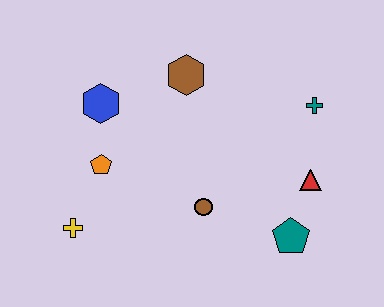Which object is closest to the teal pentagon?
The red triangle is closest to the teal pentagon.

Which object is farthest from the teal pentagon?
The blue hexagon is farthest from the teal pentagon.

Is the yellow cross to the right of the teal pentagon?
No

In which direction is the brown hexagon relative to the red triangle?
The brown hexagon is to the left of the red triangle.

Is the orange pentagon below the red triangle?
No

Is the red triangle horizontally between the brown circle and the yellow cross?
No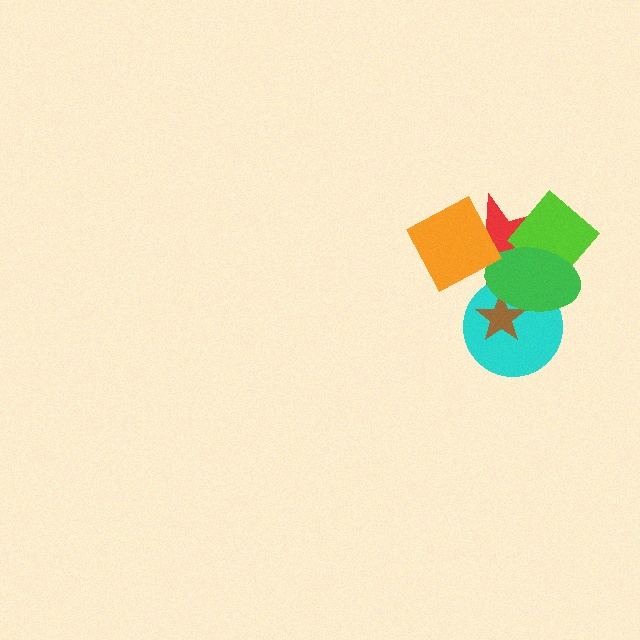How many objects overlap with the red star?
3 objects overlap with the red star.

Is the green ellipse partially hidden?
Yes, it is partially covered by another shape.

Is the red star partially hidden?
Yes, it is partially covered by another shape.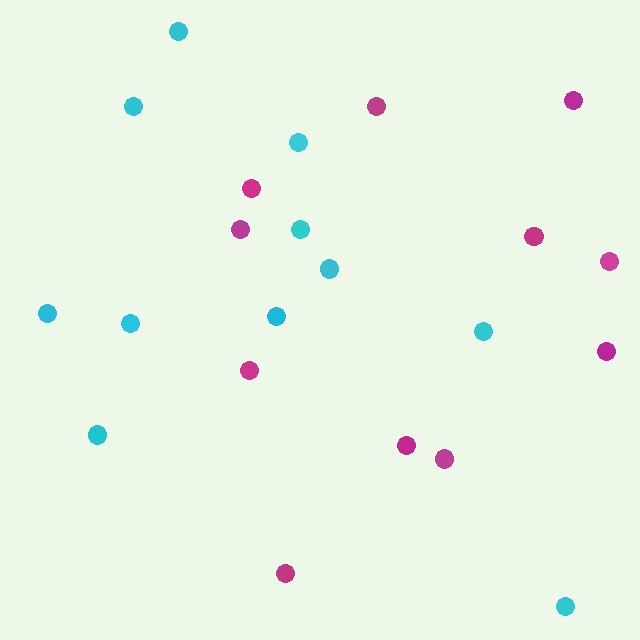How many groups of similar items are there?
There are 2 groups: one group of cyan circles (11) and one group of magenta circles (11).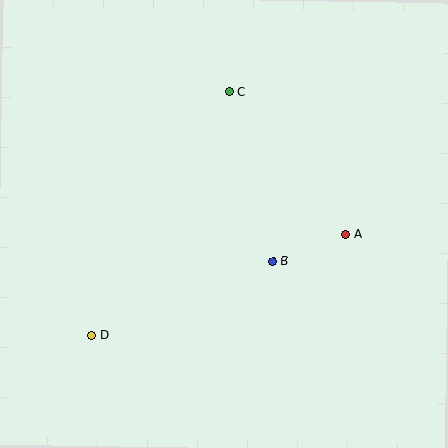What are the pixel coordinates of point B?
Point B is at (273, 261).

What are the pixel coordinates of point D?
Point D is at (92, 335).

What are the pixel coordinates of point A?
Point A is at (346, 234).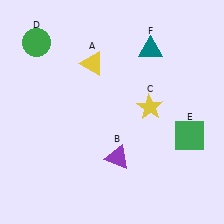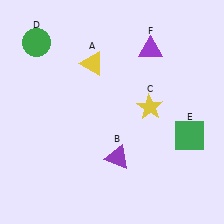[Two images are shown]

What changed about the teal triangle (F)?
In Image 1, F is teal. In Image 2, it changed to purple.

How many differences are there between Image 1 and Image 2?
There is 1 difference between the two images.